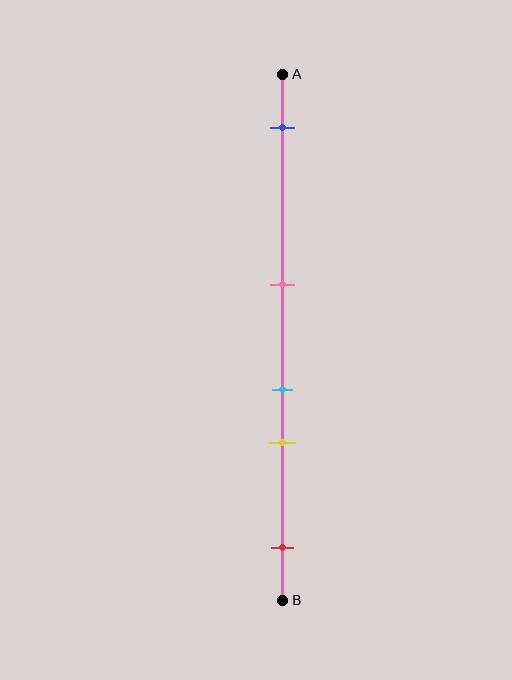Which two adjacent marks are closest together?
The cyan and yellow marks are the closest adjacent pair.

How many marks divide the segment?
There are 5 marks dividing the segment.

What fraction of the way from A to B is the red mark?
The red mark is approximately 90% (0.9) of the way from A to B.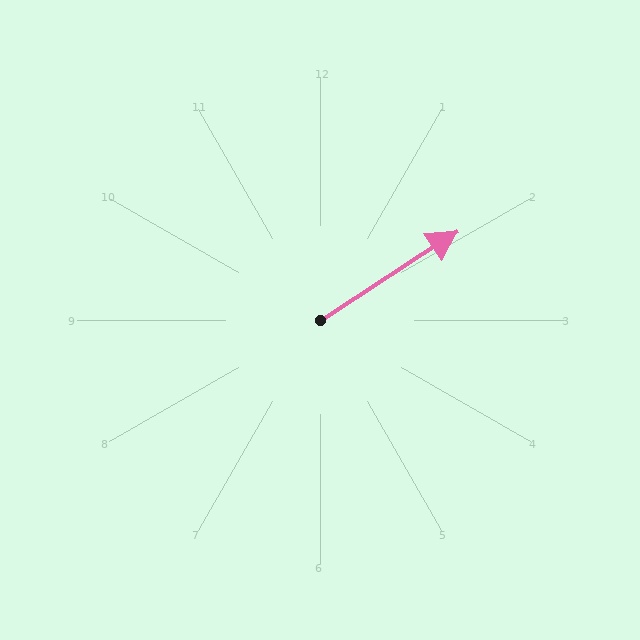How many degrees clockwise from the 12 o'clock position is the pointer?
Approximately 57 degrees.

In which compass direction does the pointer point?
Northeast.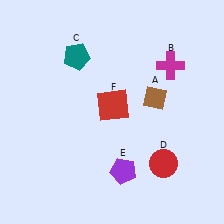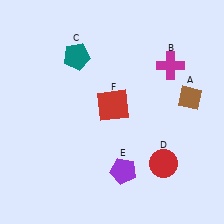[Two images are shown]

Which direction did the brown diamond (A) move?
The brown diamond (A) moved right.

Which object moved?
The brown diamond (A) moved right.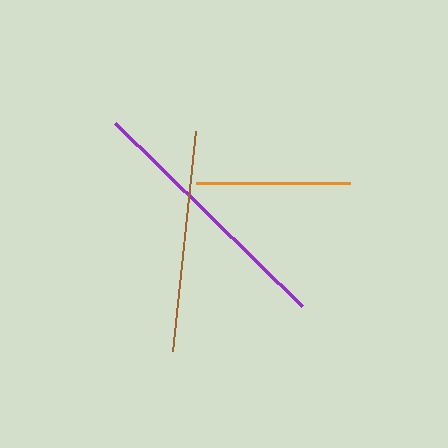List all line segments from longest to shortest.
From longest to shortest: purple, brown, orange.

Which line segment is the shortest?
The orange line is the shortest at approximately 154 pixels.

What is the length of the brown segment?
The brown segment is approximately 222 pixels long.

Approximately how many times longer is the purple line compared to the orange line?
The purple line is approximately 1.7 times the length of the orange line.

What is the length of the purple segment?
The purple segment is approximately 261 pixels long.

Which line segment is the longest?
The purple line is the longest at approximately 261 pixels.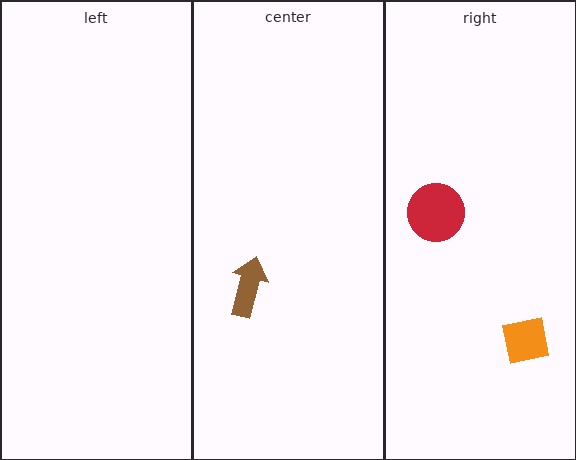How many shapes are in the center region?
1.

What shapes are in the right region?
The red circle, the orange square.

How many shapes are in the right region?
2.